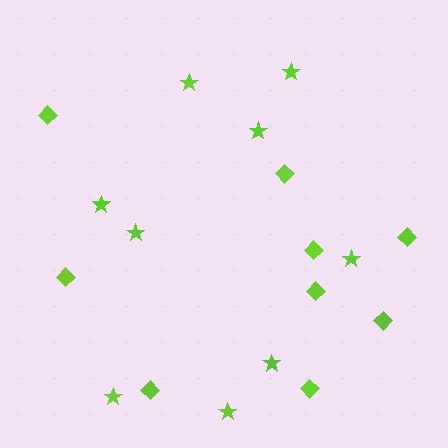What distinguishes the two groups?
There are 2 groups: one group of stars (9) and one group of diamonds (9).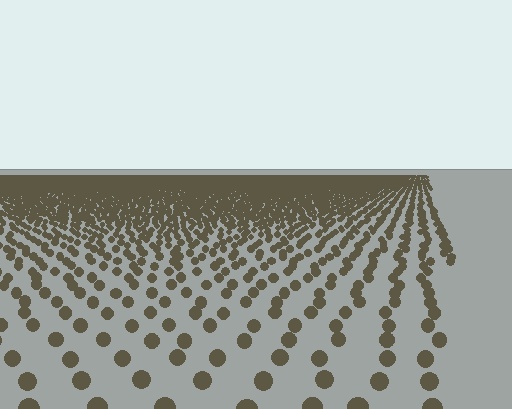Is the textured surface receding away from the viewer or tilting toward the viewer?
The surface is receding away from the viewer. Texture elements get smaller and denser toward the top.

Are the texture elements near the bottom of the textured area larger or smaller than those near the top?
Larger. Near the bottom, elements are closer to the viewer and appear at a bigger on-screen size.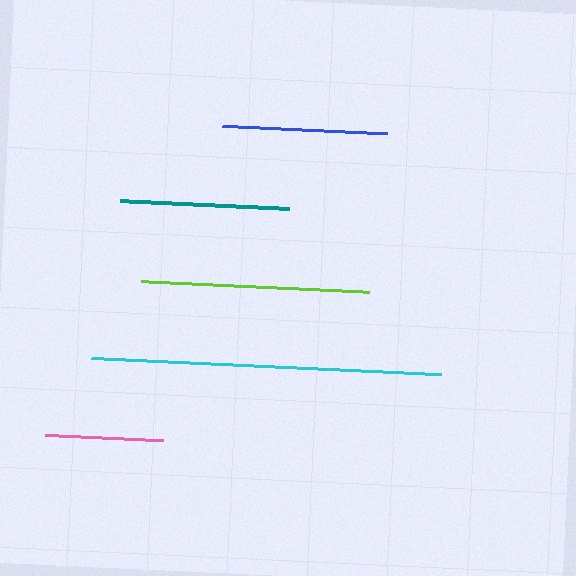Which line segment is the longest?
The cyan line is the longest at approximately 350 pixels.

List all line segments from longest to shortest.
From longest to shortest: cyan, lime, teal, blue, pink.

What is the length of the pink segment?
The pink segment is approximately 117 pixels long.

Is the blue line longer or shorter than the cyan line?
The cyan line is longer than the blue line.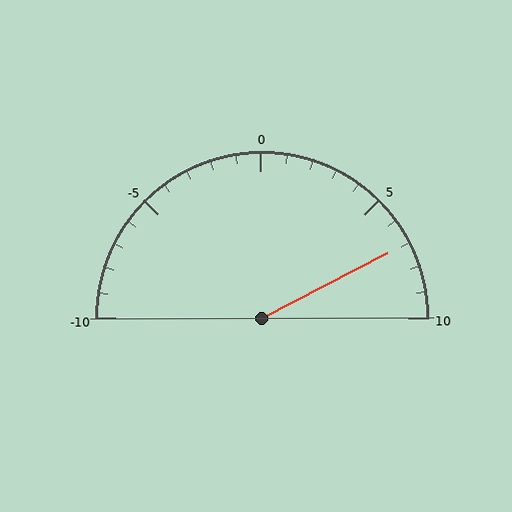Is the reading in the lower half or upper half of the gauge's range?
The reading is in the upper half of the range (-10 to 10).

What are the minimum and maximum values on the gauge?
The gauge ranges from -10 to 10.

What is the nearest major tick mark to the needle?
The nearest major tick mark is 5.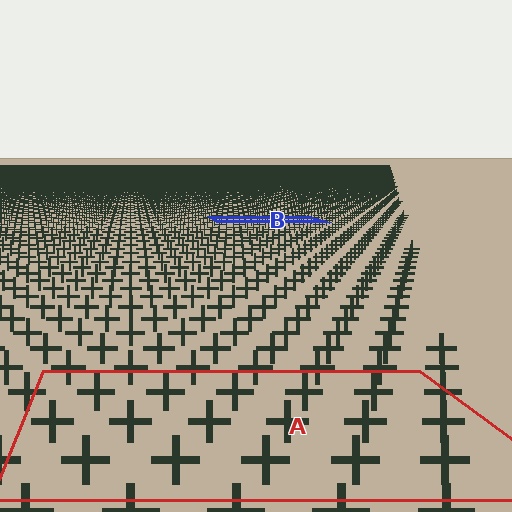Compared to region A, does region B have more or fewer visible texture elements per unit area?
Region B has more texture elements per unit area — they are packed more densely because it is farther away.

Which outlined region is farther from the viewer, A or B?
Region B is farther from the viewer — the texture elements inside it appear smaller and more densely packed.